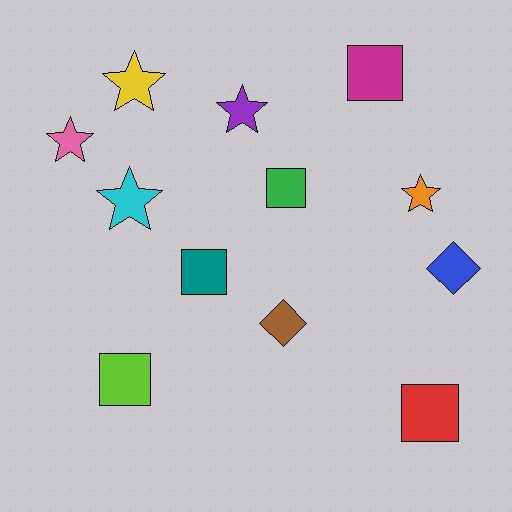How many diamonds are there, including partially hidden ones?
There are 2 diamonds.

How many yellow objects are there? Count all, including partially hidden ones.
There is 1 yellow object.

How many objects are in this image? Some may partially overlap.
There are 12 objects.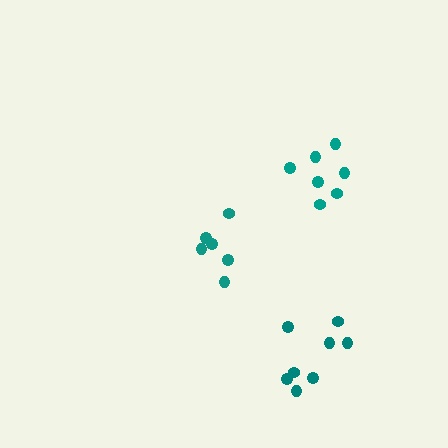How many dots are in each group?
Group 1: 8 dots, Group 2: 7 dots, Group 3: 6 dots (21 total).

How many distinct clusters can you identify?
There are 3 distinct clusters.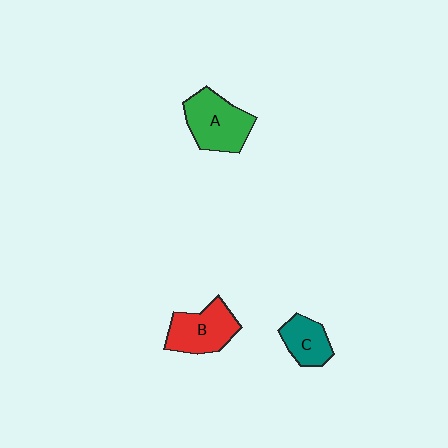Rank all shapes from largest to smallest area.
From largest to smallest: A (green), B (red), C (teal).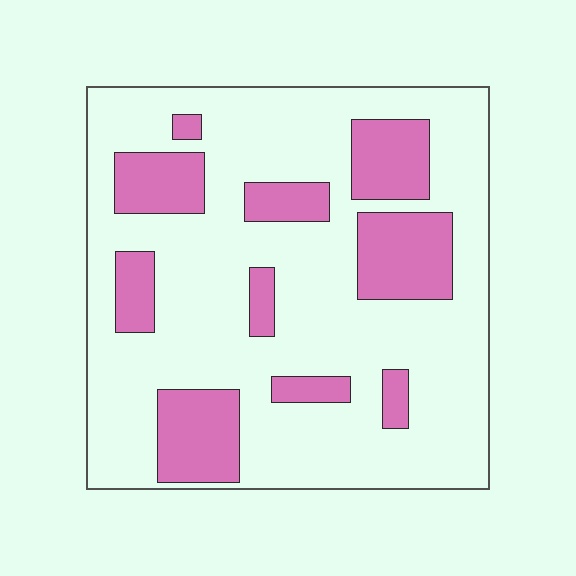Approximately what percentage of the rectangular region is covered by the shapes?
Approximately 25%.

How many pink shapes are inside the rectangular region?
10.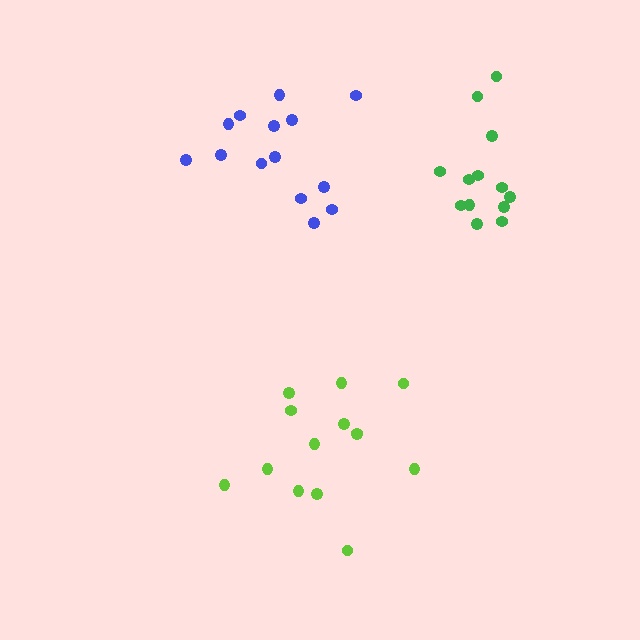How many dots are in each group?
Group 1: 14 dots, Group 2: 14 dots, Group 3: 13 dots (41 total).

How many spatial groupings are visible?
There are 3 spatial groupings.